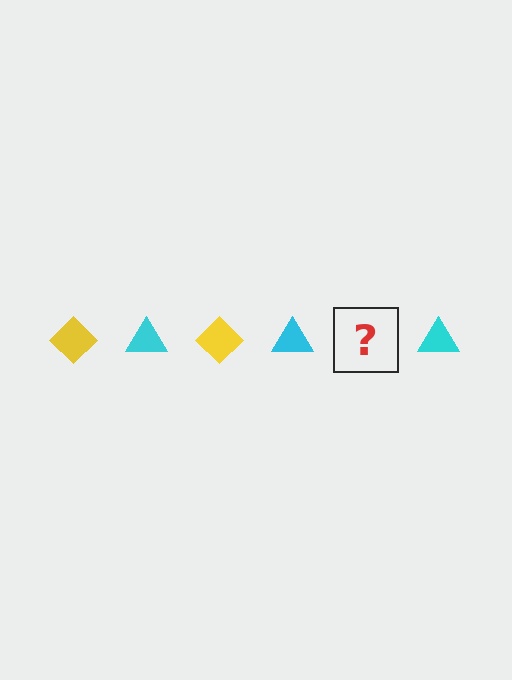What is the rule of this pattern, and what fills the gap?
The rule is that the pattern alternates between yellow diamond and cyan triangle. The gap should be filled with a yellow diamond.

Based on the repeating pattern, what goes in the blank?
The blank should be a yellow diamond.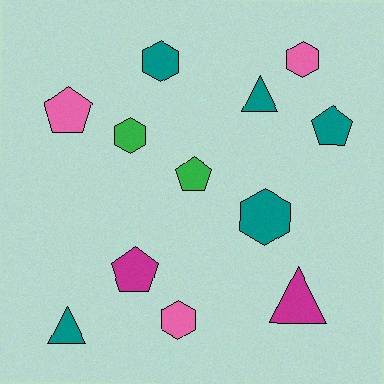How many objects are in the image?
There are 12 objects.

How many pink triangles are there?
There are no pink triangles.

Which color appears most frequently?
Teal, with 5 objects.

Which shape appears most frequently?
Hexagon, with 5 objects.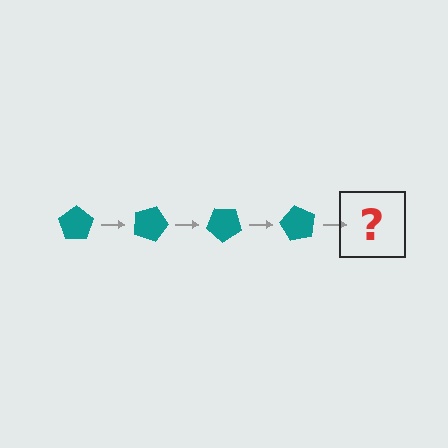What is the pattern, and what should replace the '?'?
The pattern is that the pentagon rotates 20 degrees each step. The '?' should be a teal pentagon rotated 80 degrees.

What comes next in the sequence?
The next element should be a teal pentagon rotated 80 degrees.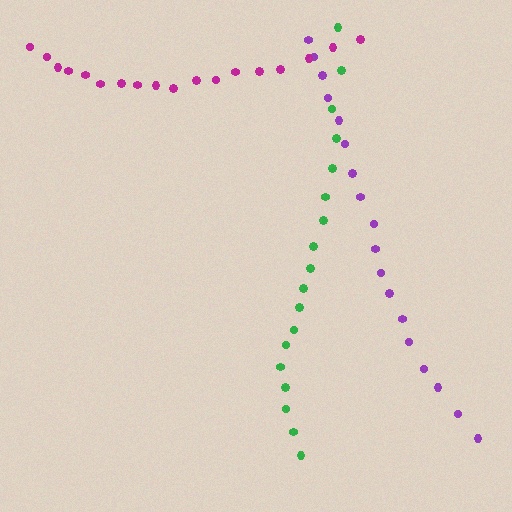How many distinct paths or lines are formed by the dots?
There are 3 distinct paths.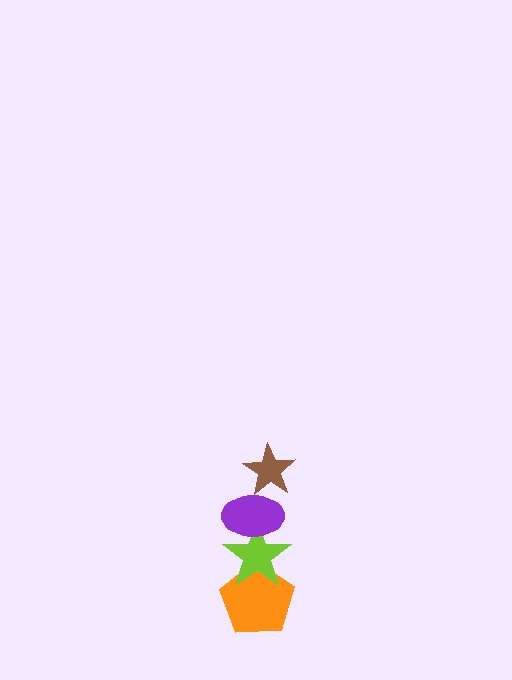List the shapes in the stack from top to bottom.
From top to bottom: the brown star, the purple ellipse, the lime star, the orange pentagon.